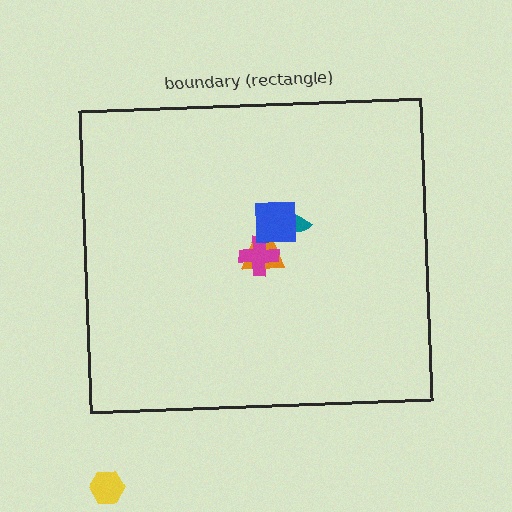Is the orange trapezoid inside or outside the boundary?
Inside.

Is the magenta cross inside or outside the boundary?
Inside.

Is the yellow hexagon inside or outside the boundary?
Outside.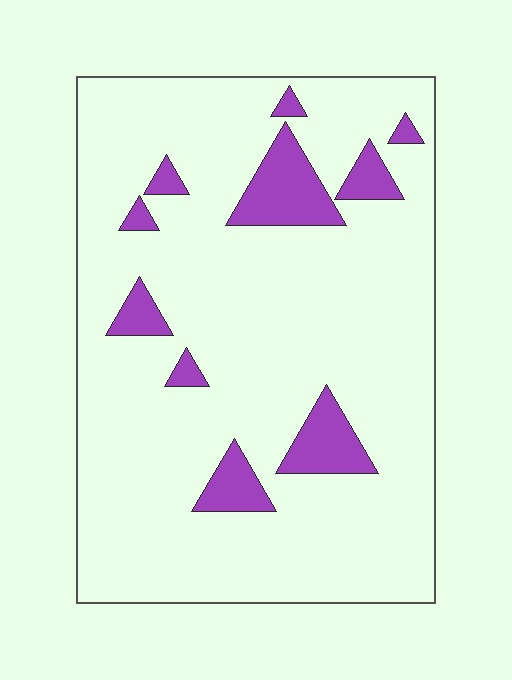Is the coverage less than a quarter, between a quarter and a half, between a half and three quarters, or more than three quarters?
Less than a quarter.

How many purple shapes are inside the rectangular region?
10.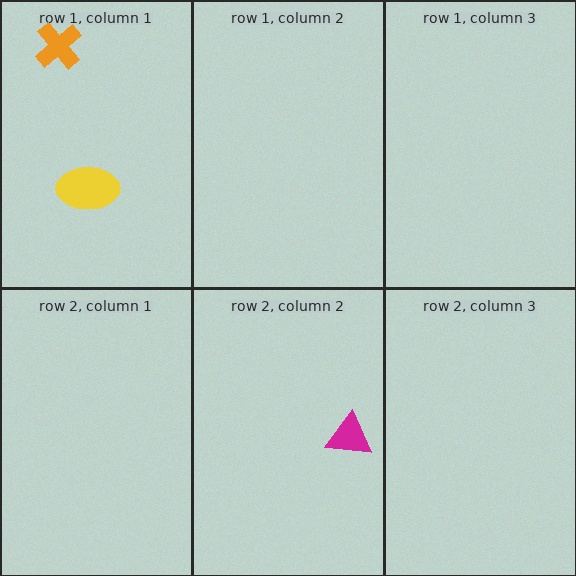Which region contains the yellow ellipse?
The row 1, column 1 region.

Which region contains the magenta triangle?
The row 2, column 2 region.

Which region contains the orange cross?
The row 1, column 1 region.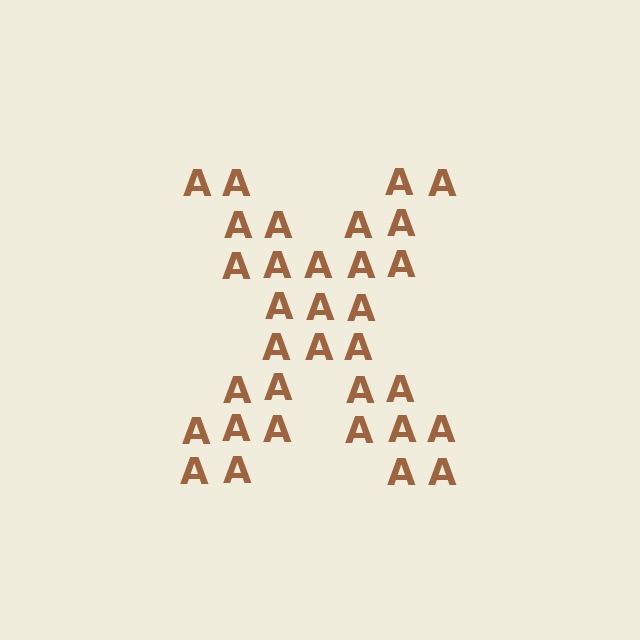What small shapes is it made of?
It is made of small letter A's.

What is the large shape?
The large shape is the letter X.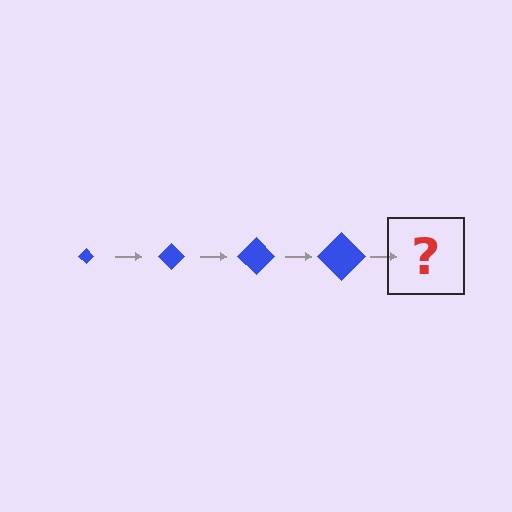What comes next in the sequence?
The next element should be a blue diamond, larger than the previous one.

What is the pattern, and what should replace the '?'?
The pattern is that the diamond gets progressively larger each step. The '?' should be a blue diamond, larger than the previous one.